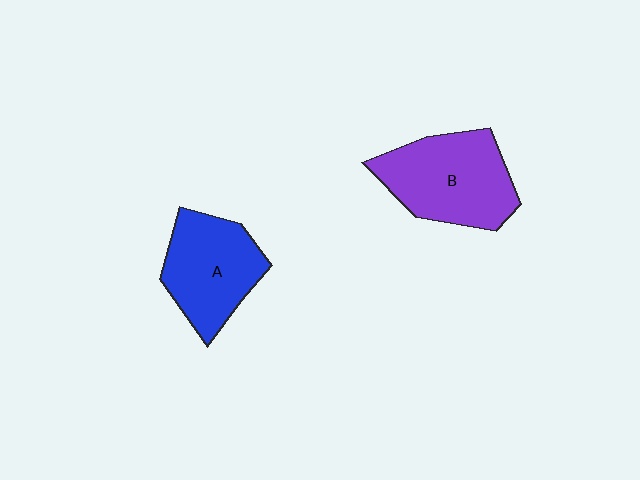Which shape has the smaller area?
Shape A (blue).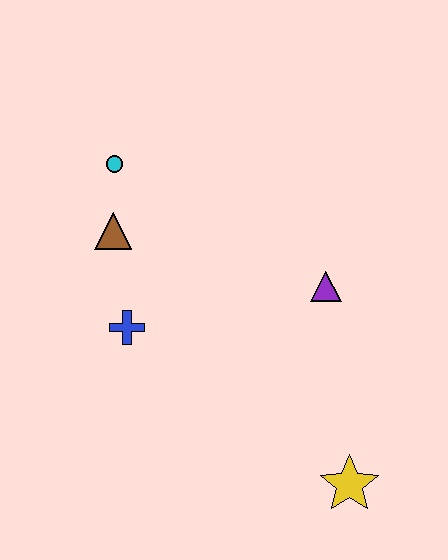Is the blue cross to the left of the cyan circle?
No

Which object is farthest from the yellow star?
The cyan circle is farthest from the yellow star.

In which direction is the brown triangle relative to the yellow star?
The brown triangle is above the yellow star.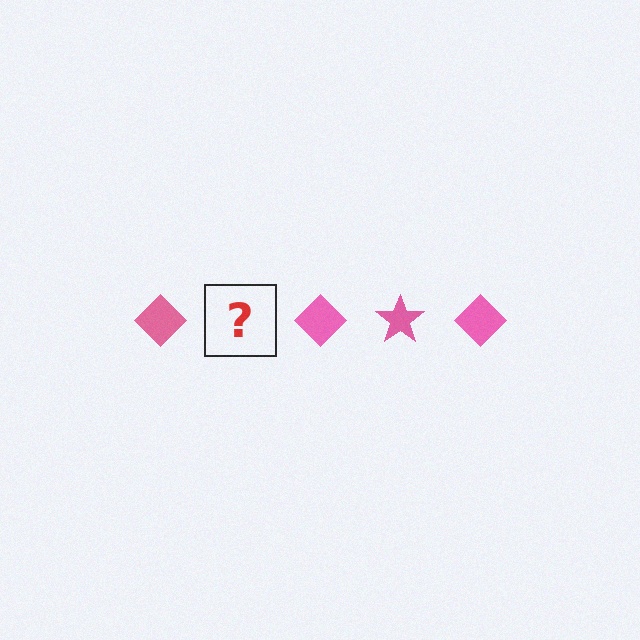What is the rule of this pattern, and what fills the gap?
The rule is that the pattern cycles through diamond, star shapes in pink. The gap should be filled with a pink star.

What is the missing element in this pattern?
The missing element is a pink star.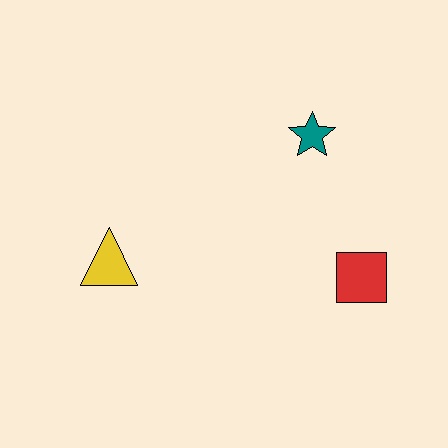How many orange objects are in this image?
There are no orange objects.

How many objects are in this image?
There are 3 objects.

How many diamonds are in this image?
There are no diamonds.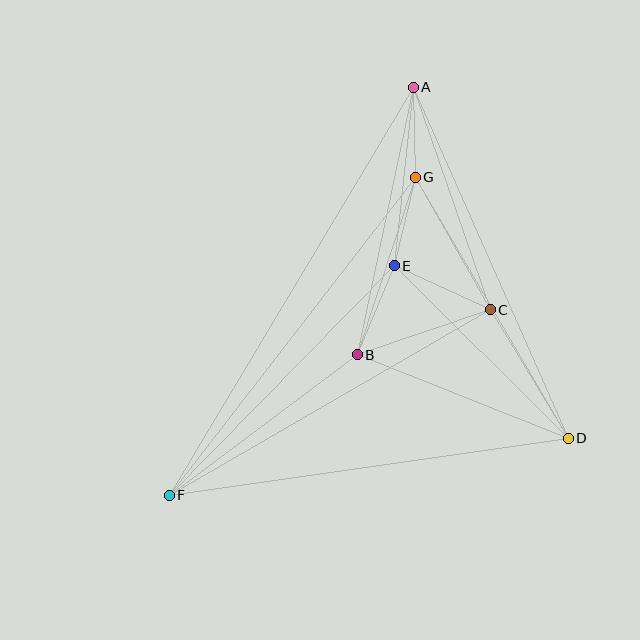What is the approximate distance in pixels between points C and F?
The distance between C and F is approximately 371 pixels.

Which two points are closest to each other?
Points A and G are closest to each other.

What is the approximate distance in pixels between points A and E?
The distance between A and E is approximately 179 pixels.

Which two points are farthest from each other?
Points A and F are farthest from each other.